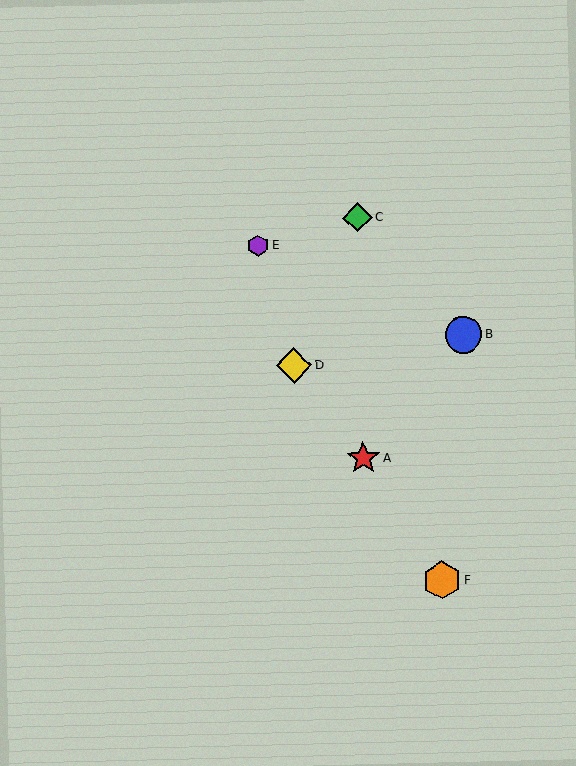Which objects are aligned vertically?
Objects A, C are aligned vertically.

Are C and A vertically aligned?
Yes, both are at x≈357.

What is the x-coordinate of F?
Object F is at x≈442.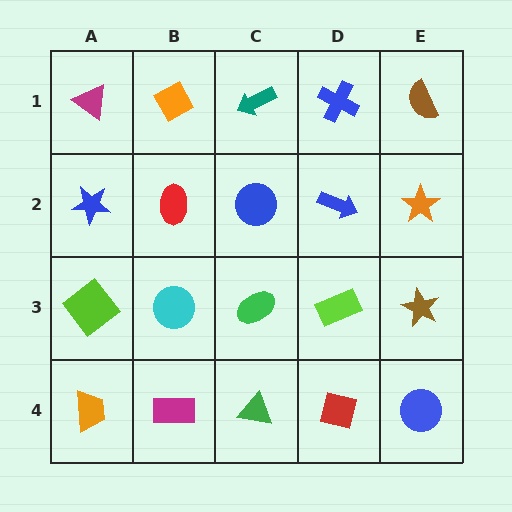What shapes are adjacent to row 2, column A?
A magenta triangle (row 1, column A), a lime diamond (row 3, column A), a red ellipse (row 2, column B).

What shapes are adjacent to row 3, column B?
A red ellipse (row 2, column B), a magenta rectangle (row 4, column B), a lime diamond (row 3, column A), a green ellipse (row 3, column C).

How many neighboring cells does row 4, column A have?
2.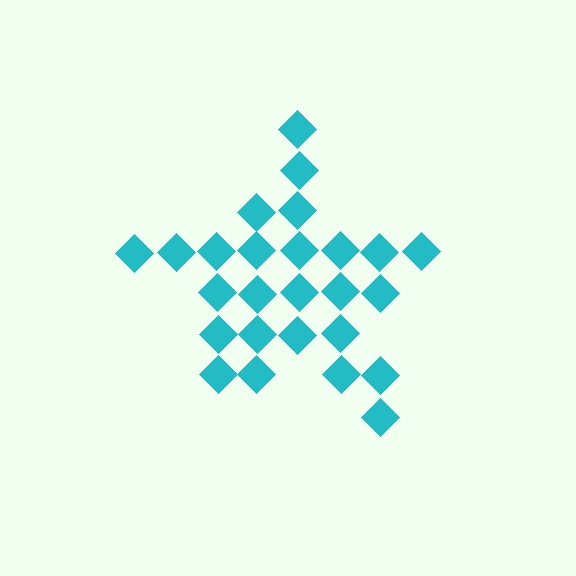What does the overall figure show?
The overall figure shows a star.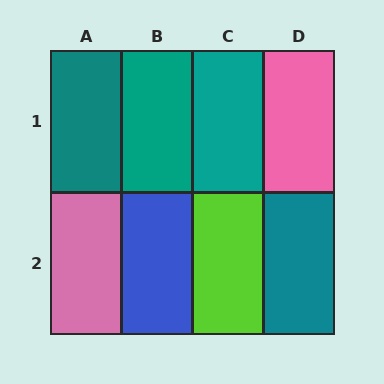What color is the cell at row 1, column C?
Teal.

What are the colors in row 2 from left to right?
Pink, blue, lime, teal.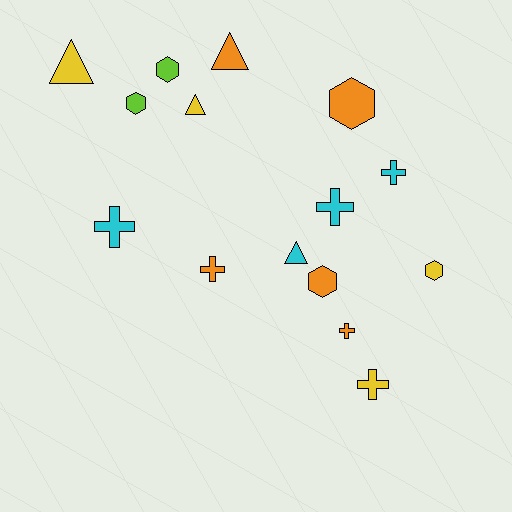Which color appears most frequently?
Orange, with 5 objects.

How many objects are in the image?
There are 15 objects.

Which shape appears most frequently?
Cross, with 6 objects.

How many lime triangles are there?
There are no lime triangles.